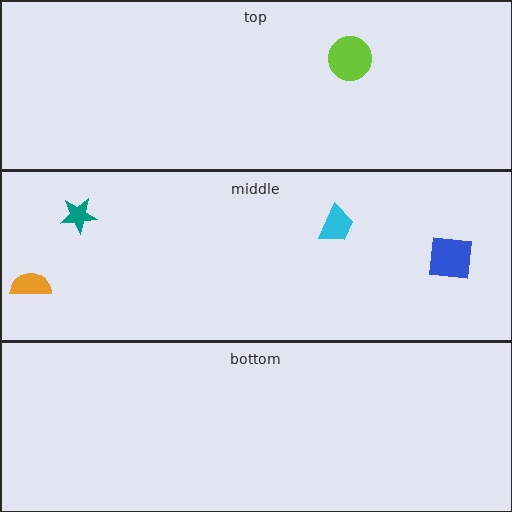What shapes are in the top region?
The lime circle.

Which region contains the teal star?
The middle region.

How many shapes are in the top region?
1.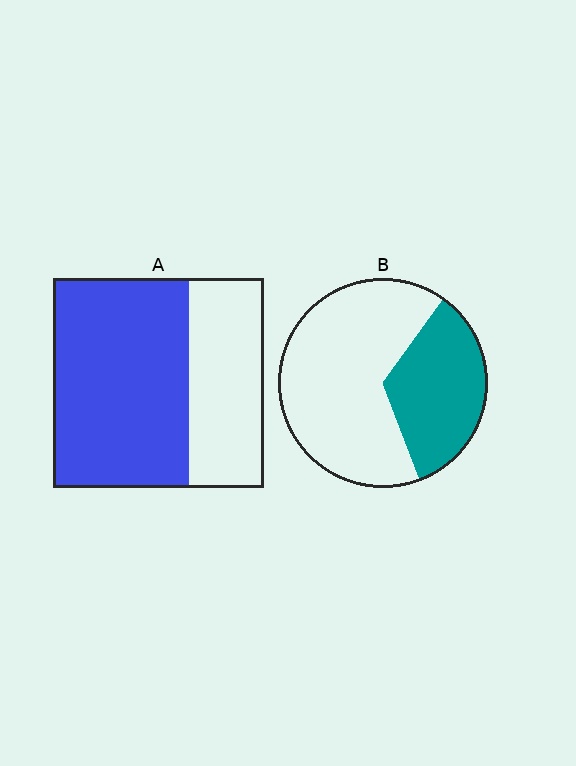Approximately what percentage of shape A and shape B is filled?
A is approximately 65% and B is approximately 35%.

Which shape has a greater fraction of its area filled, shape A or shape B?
Shape A.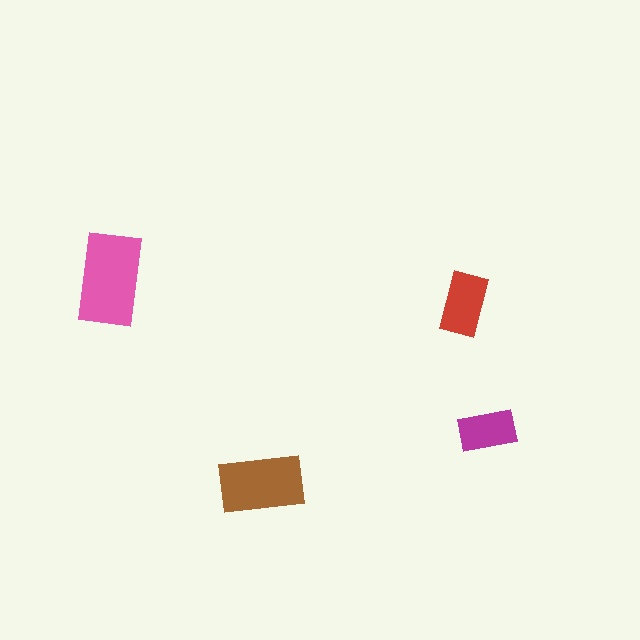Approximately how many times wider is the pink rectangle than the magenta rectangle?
About 1.5 times wider.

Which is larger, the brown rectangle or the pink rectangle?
The pink one.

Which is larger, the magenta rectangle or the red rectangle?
The red one.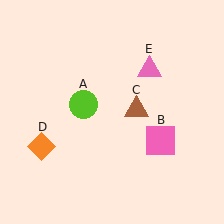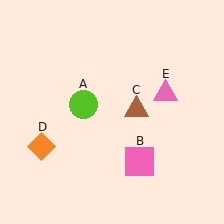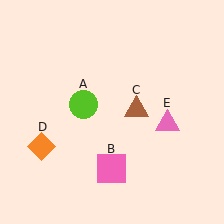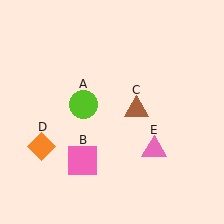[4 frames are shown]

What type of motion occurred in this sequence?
The pink square (object B), pink triangle (object E) rotated clockwise around the center of the scene.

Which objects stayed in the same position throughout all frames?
Lime circle (object A) and brown triangle (object C) and orange diamond (object D) remained stationary.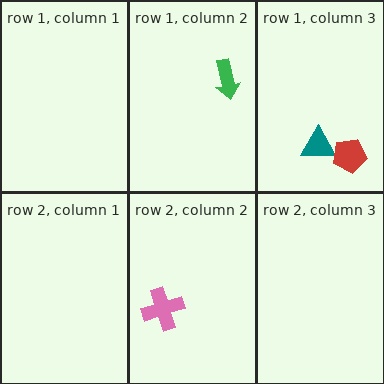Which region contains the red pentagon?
The row 1, column 3 region.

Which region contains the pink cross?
The row 2, column 2 region.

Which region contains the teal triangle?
The row 1, column 3 region.